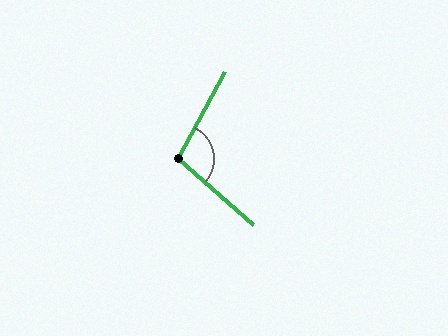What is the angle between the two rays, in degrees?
Approximately 103 degrees.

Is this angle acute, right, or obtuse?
It is obtuse.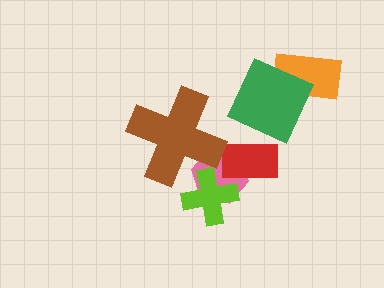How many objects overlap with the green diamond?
2 objects overlap with the green diamond.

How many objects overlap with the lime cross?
2 objects overlap with the lime cross.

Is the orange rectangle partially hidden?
Yes, it is partially covered by another shape.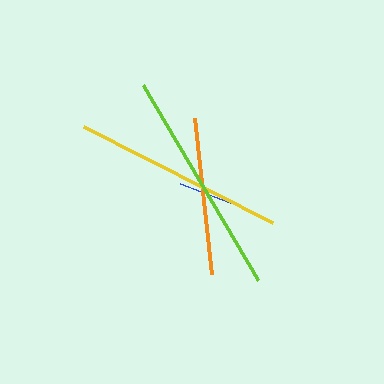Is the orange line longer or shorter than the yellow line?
The yellow line is longer than the orange line.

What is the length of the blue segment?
The blue segment is approximately 67 pixels long.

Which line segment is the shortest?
The blue line is the shortest at approximately 67 pixels.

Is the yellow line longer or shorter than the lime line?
The lime line is longer than the yellow line.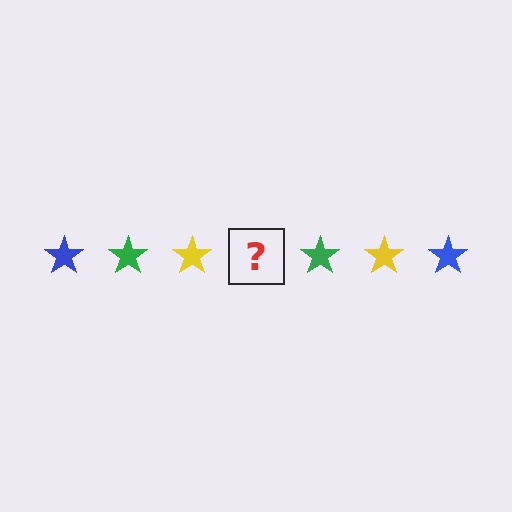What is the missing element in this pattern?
The missing element is a blue star.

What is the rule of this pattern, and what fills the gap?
The rule is that the pattern cycles through blue, green, yellow stars. The gap should be filled with a blue star.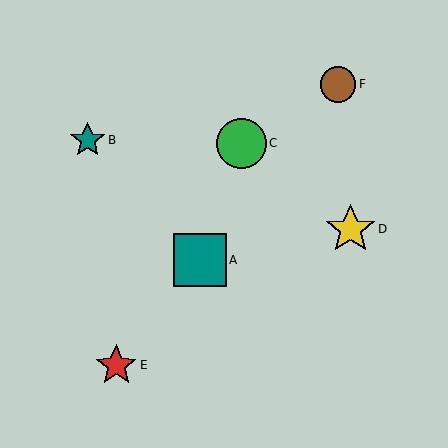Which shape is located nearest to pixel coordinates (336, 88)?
The brown circle (labeled F) at (338, 84) is nearest to that location.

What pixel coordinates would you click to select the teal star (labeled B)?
Click at (88, 140) to select the teal star B.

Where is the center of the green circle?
The center of the green circle is at (242, 143).